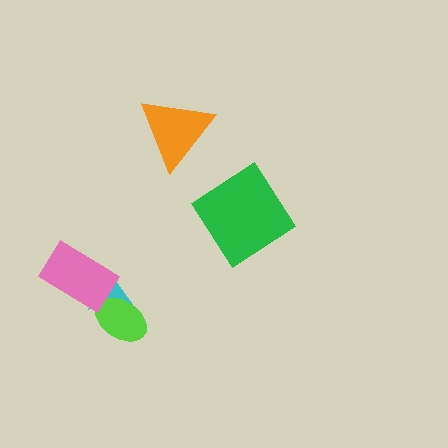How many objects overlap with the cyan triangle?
2 objects overlap with the cyan triangle.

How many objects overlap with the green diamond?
0 objects overlap with the green diamond.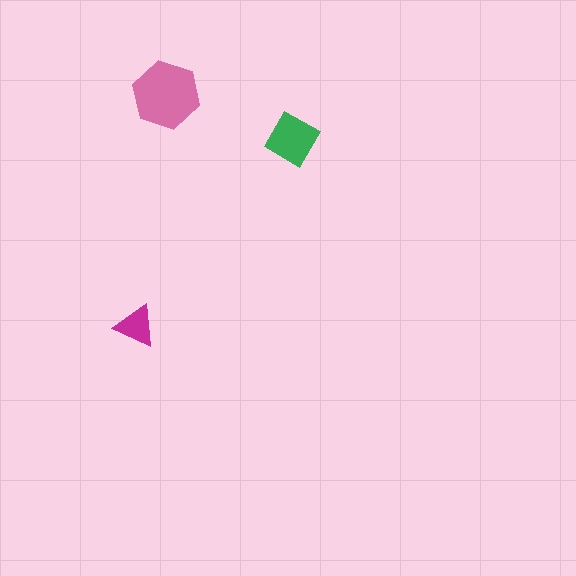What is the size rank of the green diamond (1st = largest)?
2nd.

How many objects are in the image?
There are 3 objects in the image.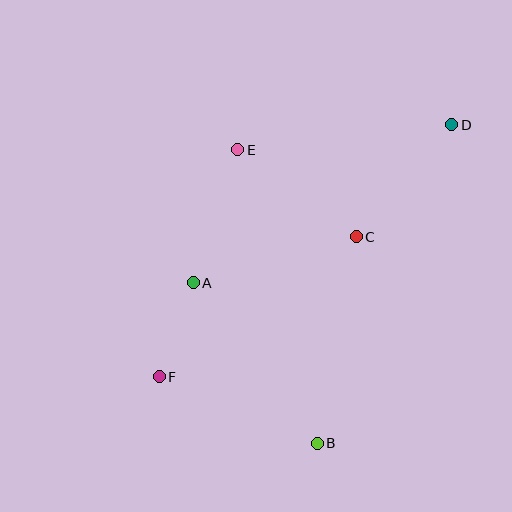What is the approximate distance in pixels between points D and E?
The distance between D and E is approximately 215 pixels.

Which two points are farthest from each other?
Points D and F are farthest from each other.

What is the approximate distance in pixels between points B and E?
The distance between B and E is approximately 304 pixels.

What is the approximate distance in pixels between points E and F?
The distance between E and F is approximately 240 pixels.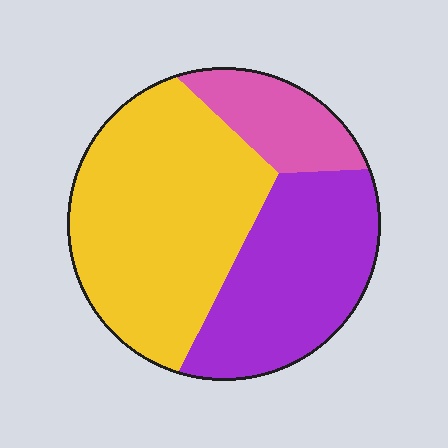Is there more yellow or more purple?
Yellow.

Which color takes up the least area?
Pink, at roughly 15%.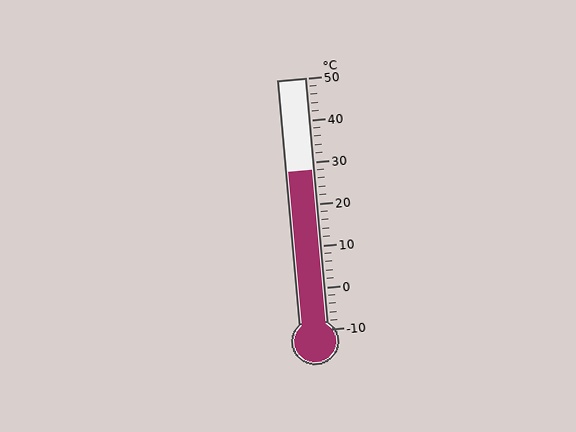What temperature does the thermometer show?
The thermometer shows approximately 28°C.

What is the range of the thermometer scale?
The thermometer scale ranges from -10°C to 50°C.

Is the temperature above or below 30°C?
The temperature is below 30°C.